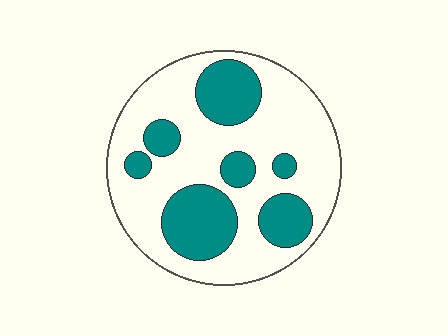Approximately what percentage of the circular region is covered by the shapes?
Approximately 30%.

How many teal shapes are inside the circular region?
7.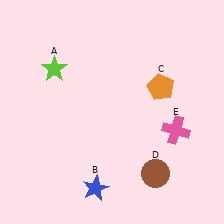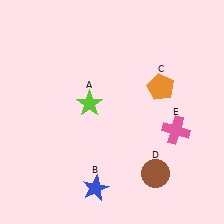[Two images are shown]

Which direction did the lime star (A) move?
The lime star (A) moved right.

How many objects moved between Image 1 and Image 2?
1 object moved between the two images.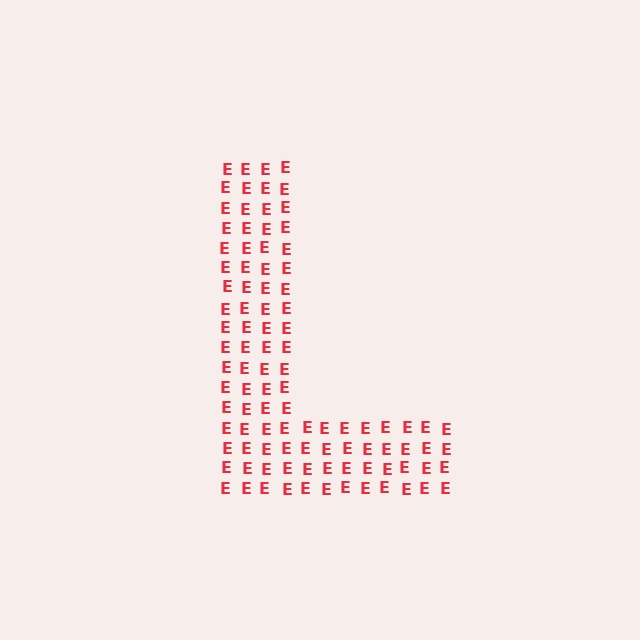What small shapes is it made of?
It is made of small letter E's.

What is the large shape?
The large shape is the letter L.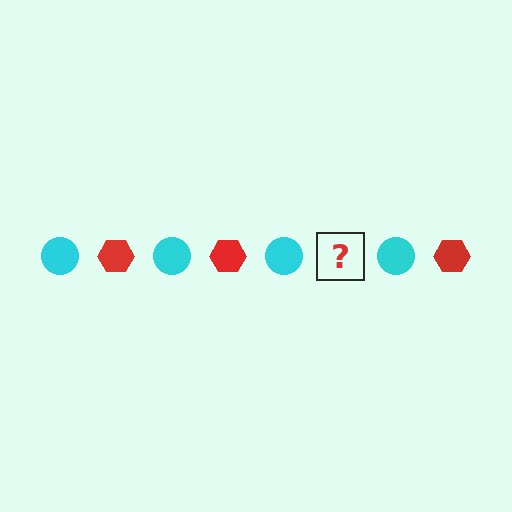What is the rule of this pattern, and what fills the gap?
The rule is that the pattern alternates between cyan circle and red hexagon. The gap should be filled with a red hexagon.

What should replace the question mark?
The question mark should be replaced with a red hexagon.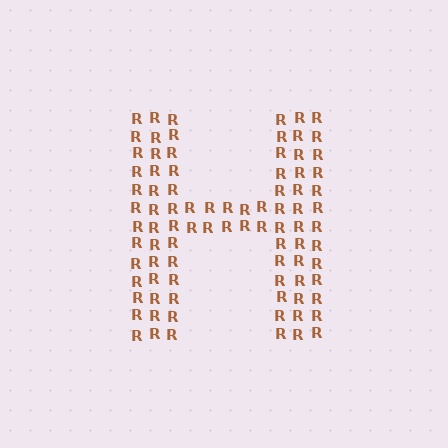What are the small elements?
The small elements are letter R's.